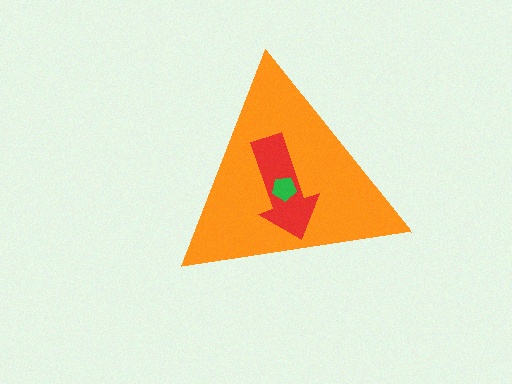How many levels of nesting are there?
3.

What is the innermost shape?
The green pentagon.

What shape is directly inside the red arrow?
The green pentagon.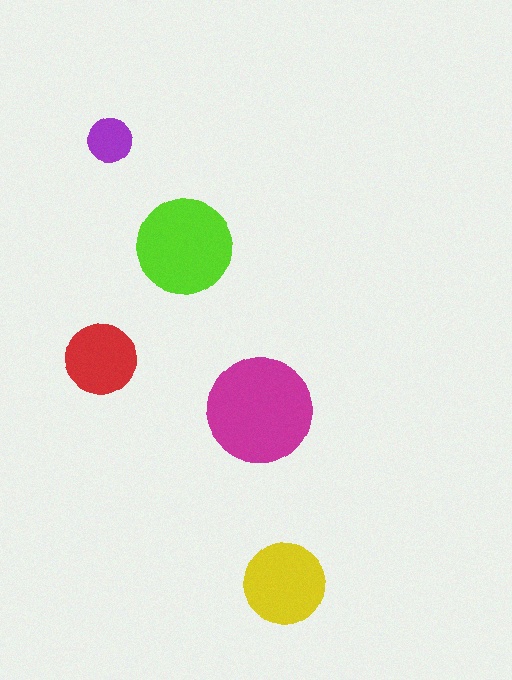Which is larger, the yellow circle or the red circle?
The yellow one.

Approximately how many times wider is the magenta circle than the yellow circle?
About 1.5 times wider.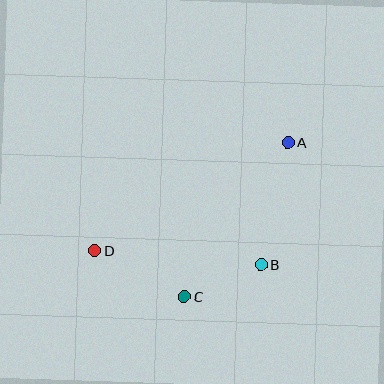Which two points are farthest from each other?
Points A and D are farthest from each other.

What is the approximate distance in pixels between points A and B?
The distance between A and B is approximately 125 pixels.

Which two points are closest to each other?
Points B and C are closest to each other.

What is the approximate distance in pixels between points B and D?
The distance between B and D is approximately 167 pixels.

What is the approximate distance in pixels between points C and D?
The distance between C and D is approximately 101 pixels.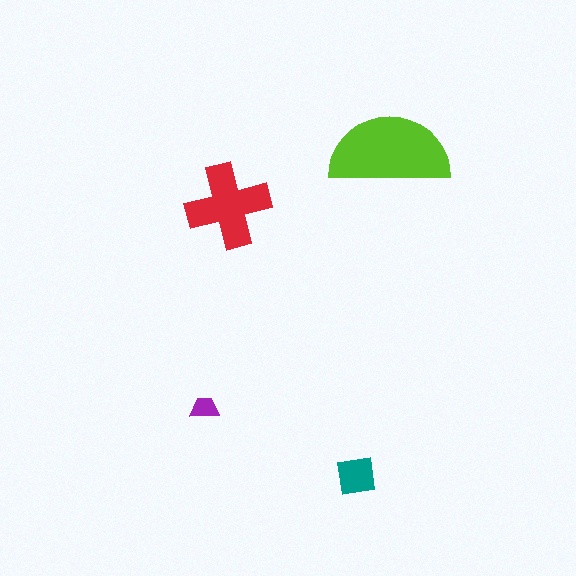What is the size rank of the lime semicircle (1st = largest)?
1st.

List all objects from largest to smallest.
The lime semicircle, the red cross, the teal square, the purple trapezoid.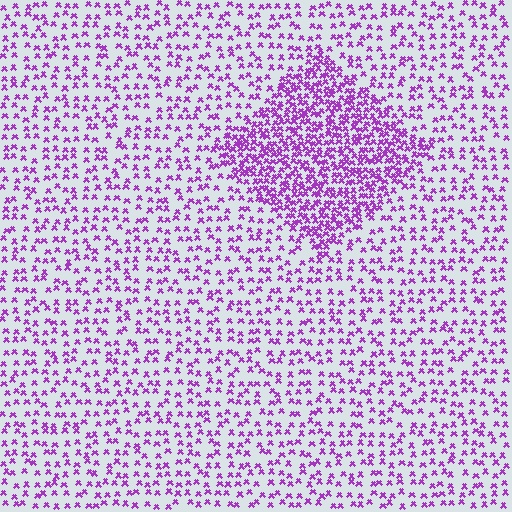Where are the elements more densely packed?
The elements are more densely packed inside the diamond boundary.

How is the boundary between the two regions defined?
The boundary is defined by a change in element density (approximately 2.4x ratio). All elements are the same color, size, and shape.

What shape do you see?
I see a diamond.